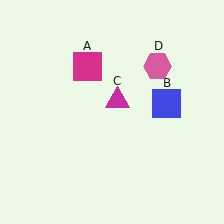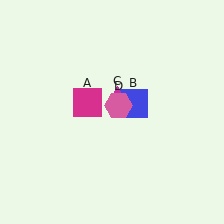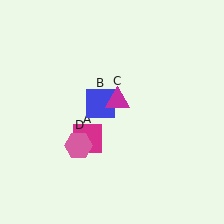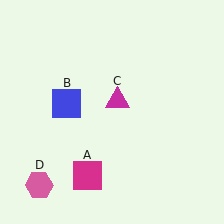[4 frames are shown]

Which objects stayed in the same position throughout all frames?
Magenta triangle (object C) remained stationary.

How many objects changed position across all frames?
3 objects changed position: magenta square (object A), blue square (object B), pink hexagon (object D).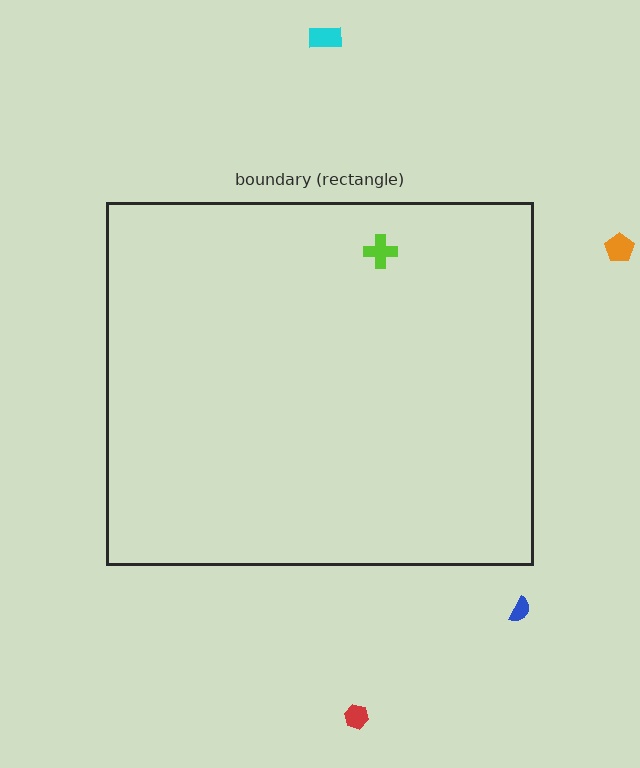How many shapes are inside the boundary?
1 inside, 4 outside.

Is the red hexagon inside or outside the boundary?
Outside.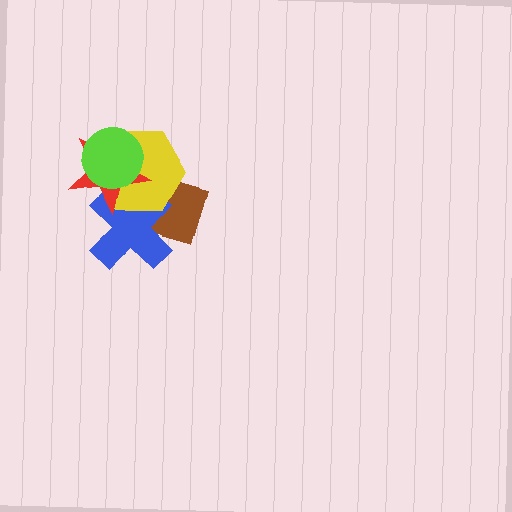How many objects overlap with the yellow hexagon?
4 objects overlap with the yellow hexagon.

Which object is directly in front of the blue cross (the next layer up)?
The yellow hexagon is directly in front of the blue cross.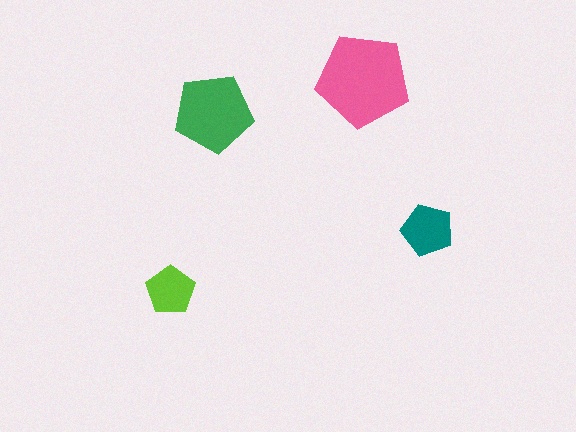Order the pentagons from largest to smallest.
the pink one, the green one, the teal one, the lime one.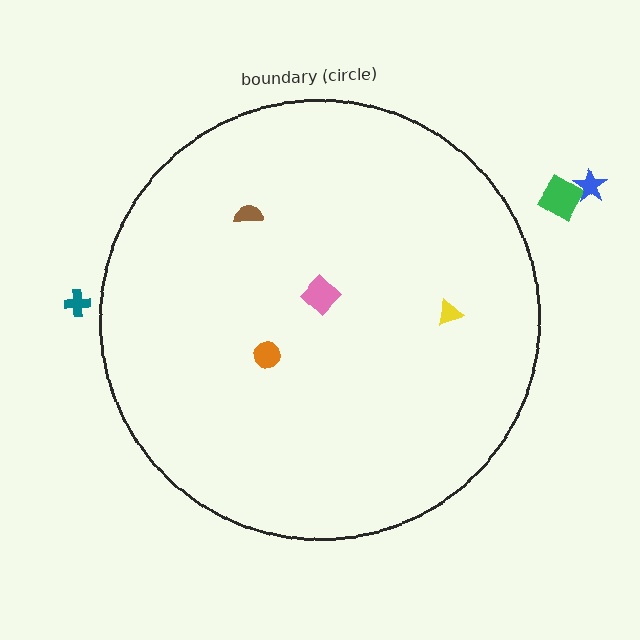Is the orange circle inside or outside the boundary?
Inside.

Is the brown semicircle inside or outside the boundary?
Inside.